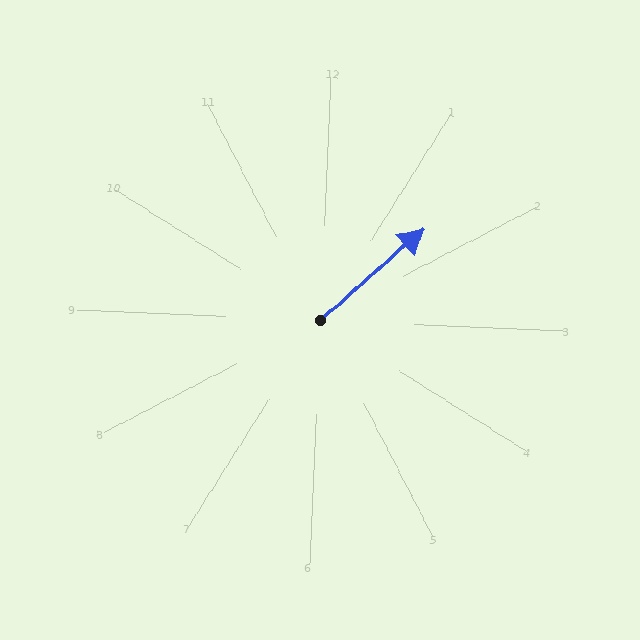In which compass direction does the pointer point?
Northeast.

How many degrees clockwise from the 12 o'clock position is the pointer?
Approximately 46 degrees.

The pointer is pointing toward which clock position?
Roughly 2 o'clock.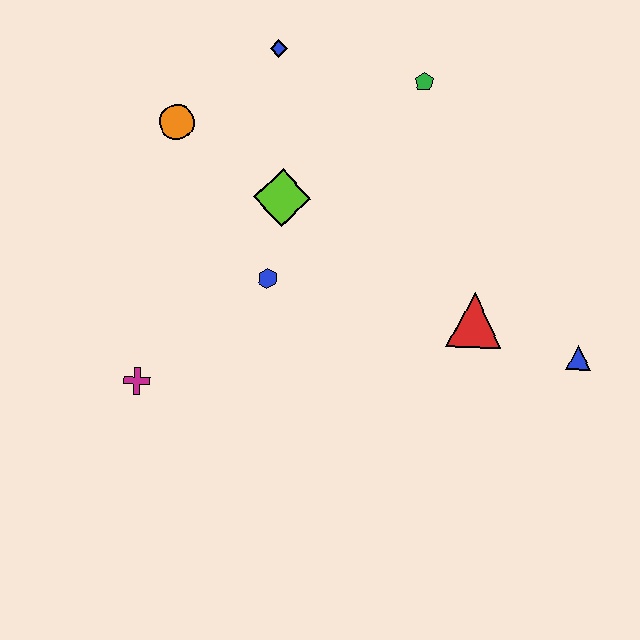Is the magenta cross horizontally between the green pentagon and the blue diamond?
No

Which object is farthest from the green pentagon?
The magenta cross is farthest from the green pentagon.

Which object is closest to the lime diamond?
The blue hexagon is closest to the lime diamond.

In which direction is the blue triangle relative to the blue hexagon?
The blue triangle is to the right of the blue hexagon.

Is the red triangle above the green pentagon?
No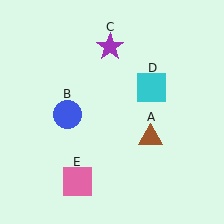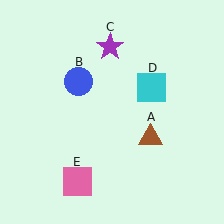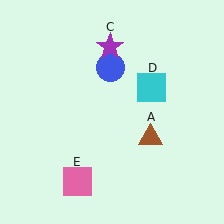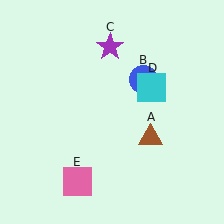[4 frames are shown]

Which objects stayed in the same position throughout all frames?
Brown triangle (object A) and purple star (object C) and cyan square (object D) and pink square (object E) remained stationary.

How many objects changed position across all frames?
1 object changed position: blue circle (object B).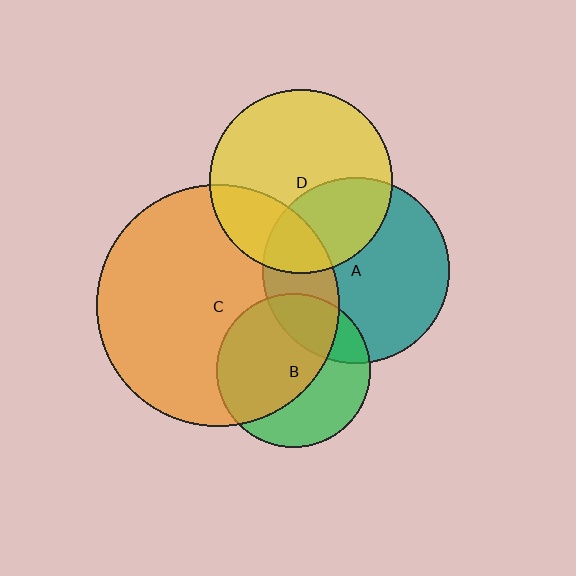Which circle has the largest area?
Circle C (orange).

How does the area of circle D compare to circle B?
Approximately 1.4 times.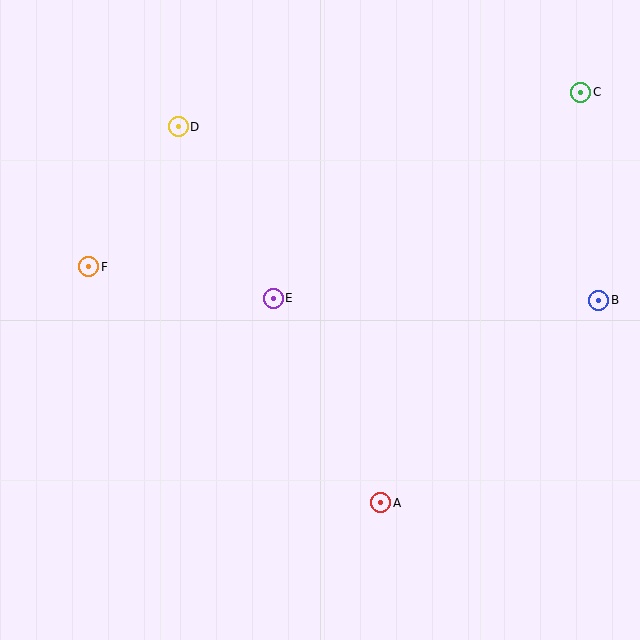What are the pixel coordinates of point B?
Point B is at (599, 300).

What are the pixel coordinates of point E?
Point E is at (273, 298).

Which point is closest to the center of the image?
Point E at (273, 298) is closest to the center.